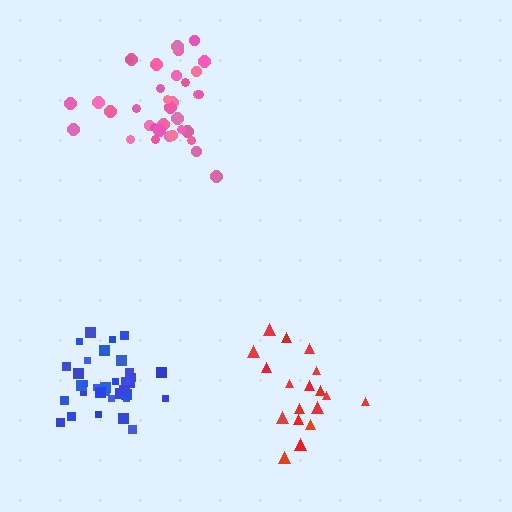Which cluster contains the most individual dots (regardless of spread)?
Pink (35).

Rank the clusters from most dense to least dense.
blue, pink, red.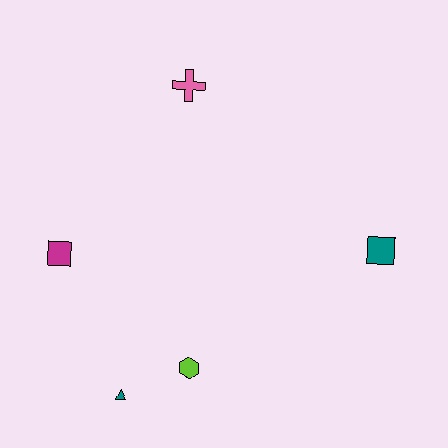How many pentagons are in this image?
There are no pentagons.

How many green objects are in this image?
There are no green objects.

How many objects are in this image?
There are 5 objects.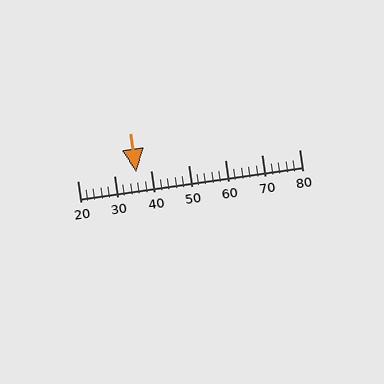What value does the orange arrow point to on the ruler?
The orange arrow points to approximately 36.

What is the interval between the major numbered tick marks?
The major tick marks are spaced 10 units apart.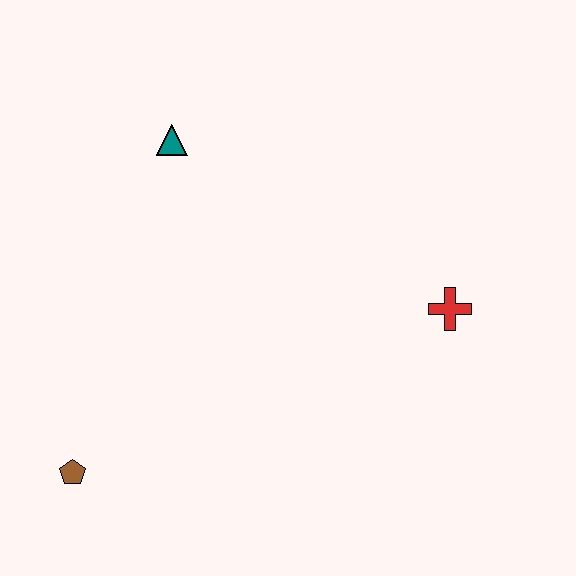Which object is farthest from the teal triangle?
The brown pentagon is farthest from the teal triangle.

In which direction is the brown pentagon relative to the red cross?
The brown pentagon is to the left of the red cross.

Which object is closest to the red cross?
The teal triangle is closest to the red cross.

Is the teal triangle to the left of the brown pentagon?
No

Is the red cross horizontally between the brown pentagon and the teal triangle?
No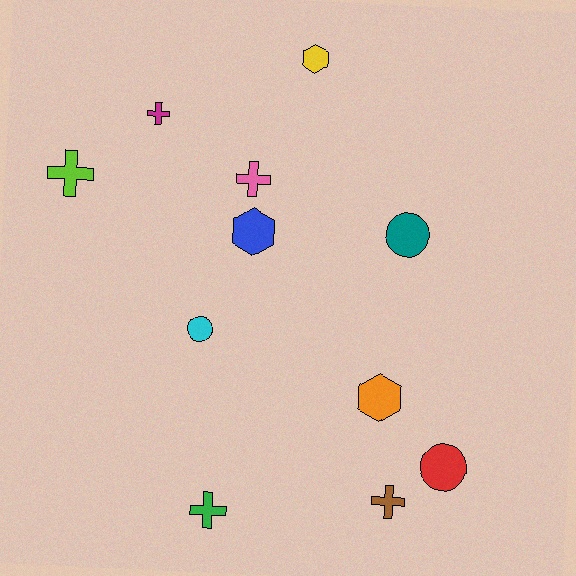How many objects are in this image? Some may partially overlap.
There are 11 objects.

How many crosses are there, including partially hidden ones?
There are 5 crosses.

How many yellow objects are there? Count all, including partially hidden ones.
There is 1 yellow object.